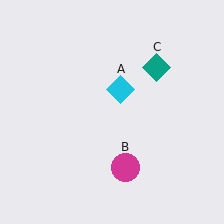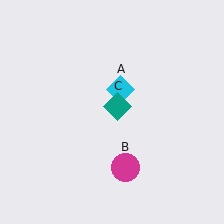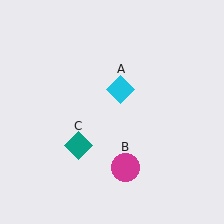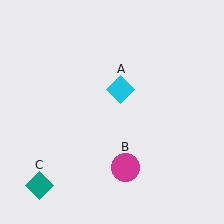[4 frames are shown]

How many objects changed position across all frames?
1 object changed position: teal diamond (object C).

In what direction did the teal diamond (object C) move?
The teal diamond (object C) moved down and to the left.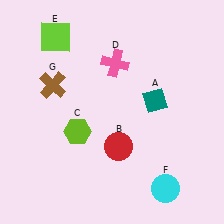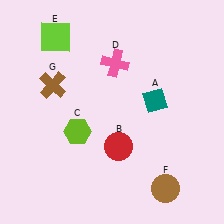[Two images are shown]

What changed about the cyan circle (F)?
In Image 1, F is cyan. In Image 2, it changed to brown.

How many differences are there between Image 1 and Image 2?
There is 1 difference between the two images.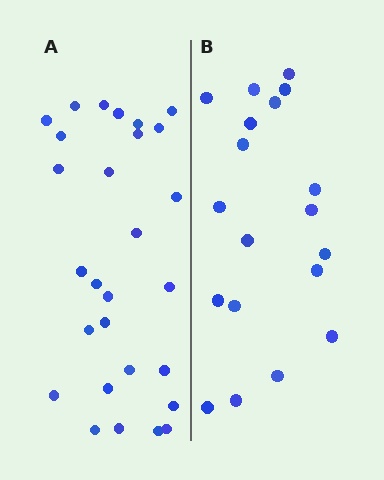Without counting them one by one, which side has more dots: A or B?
Region A (the left region) has more dots.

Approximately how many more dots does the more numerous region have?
Region A has roughly 8 or so more dots than region B.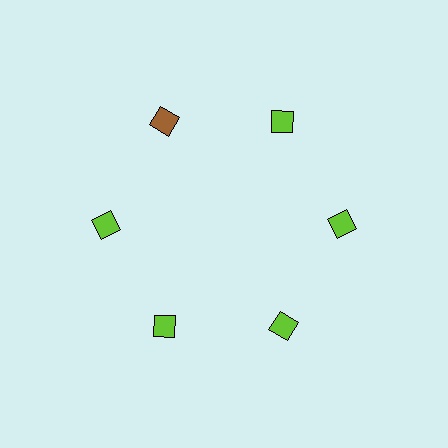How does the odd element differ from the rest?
It has a different color: brown instead of lime.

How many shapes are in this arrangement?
There are 6 shapes arranged in a ring pattern.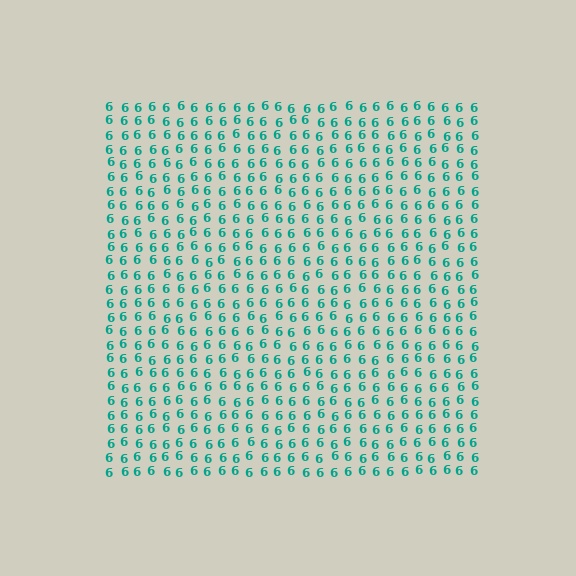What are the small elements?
The small elements are digit 6's.